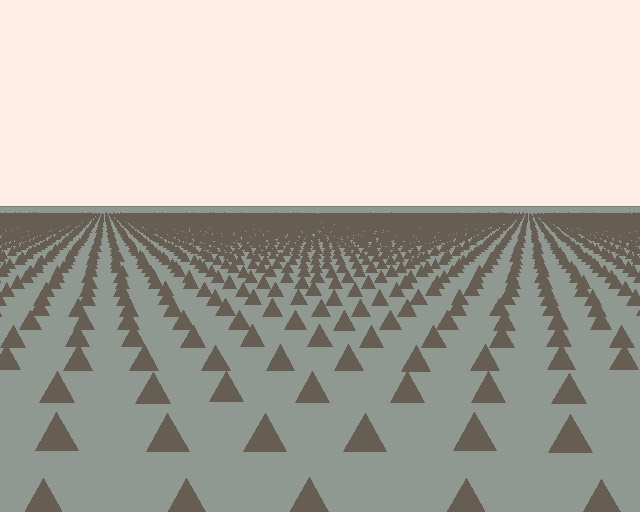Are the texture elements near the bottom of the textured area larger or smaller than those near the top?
Larger. Near the bottom, elements are closer to the viewer and appear at a bigger on-screen size.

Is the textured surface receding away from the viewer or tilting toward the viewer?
The surface is receding away from the viewer. Texture elements get smaller and denser toward the top.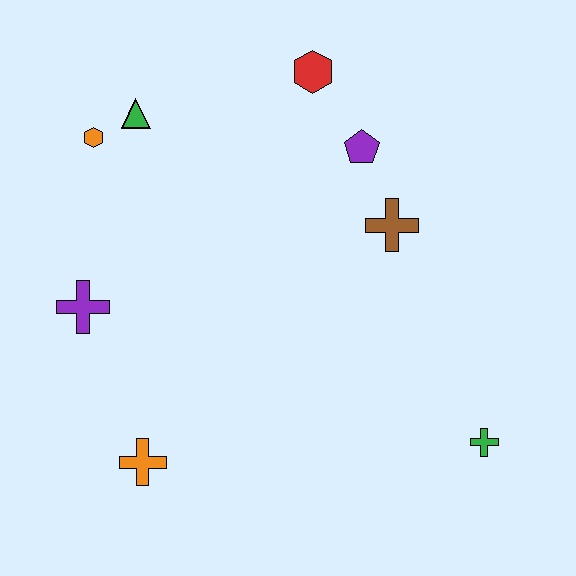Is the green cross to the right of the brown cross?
Yes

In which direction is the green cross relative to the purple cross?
The green cross is to the right of the purple cross.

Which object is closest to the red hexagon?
The purple pentagon is closest to the red hexagon.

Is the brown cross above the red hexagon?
No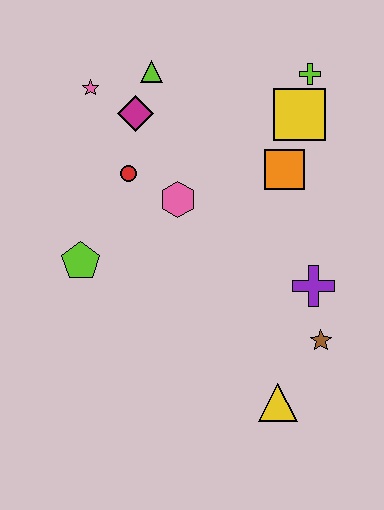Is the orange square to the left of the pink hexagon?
No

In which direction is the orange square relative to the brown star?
The orange square is above the brown star.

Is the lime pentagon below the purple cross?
No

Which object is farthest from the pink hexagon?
The yellow triangle is farthest from the pink hexagon.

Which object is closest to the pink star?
The magenta diamond is closest to the pink star.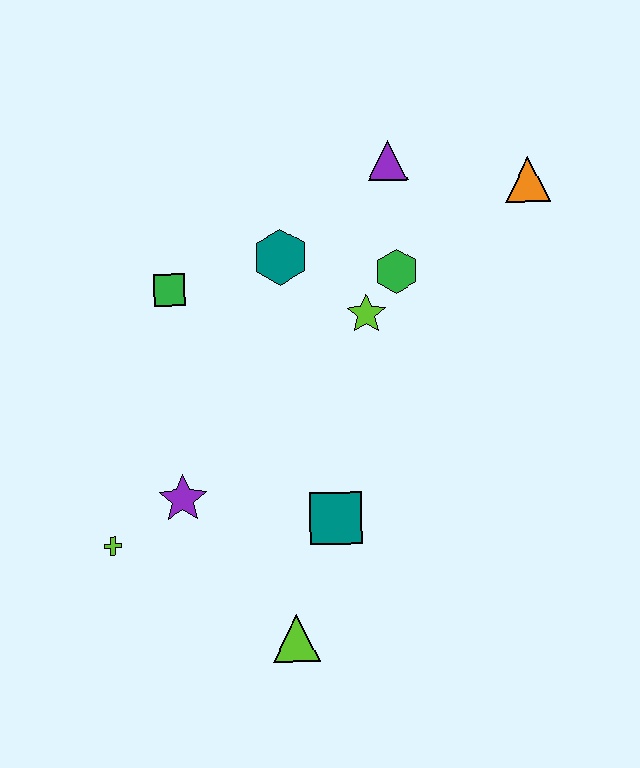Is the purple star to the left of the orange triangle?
Yes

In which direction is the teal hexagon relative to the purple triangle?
The teal hexagon is to the left of the purple triangle.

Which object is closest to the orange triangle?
The purple triangle is closest to the orange triangle.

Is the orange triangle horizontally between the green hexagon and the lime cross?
No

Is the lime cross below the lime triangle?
No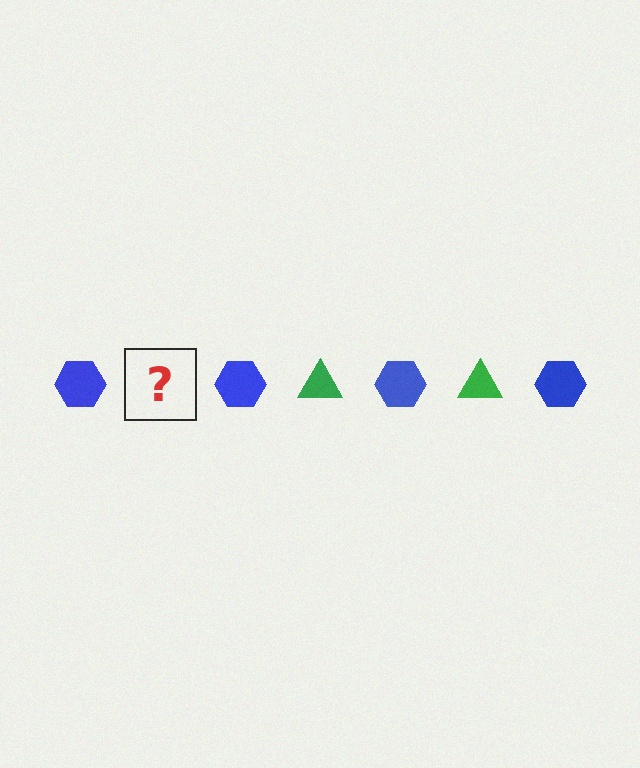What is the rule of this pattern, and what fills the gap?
The rule is that the pattern alternates between blue hexagon and green triangle. The gap should be filled with a green triangle.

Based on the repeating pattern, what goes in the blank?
The blank should be a green triangle.